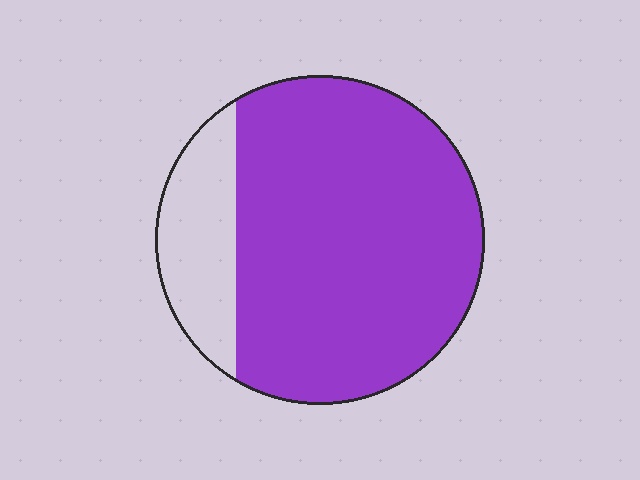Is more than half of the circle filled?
Yes.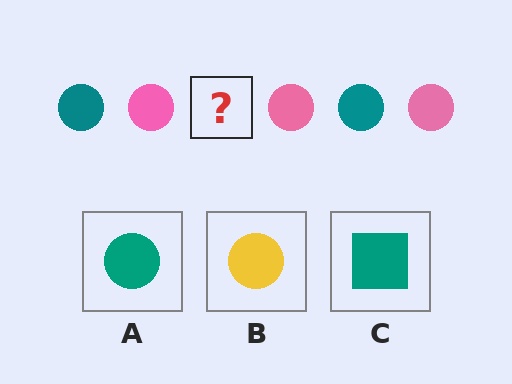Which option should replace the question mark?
Option A.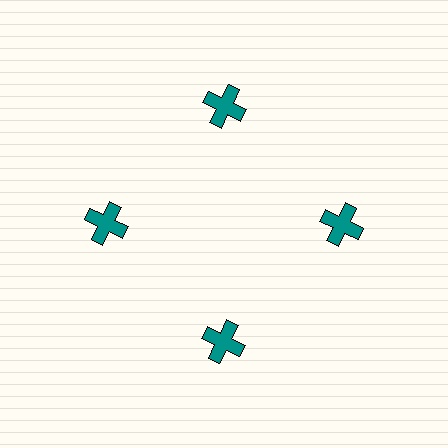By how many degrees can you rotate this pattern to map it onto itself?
The pattern maps onto itself every 90 degrees of rotation.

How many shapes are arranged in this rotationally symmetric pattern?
There are 4 shapes, arranged in 4 groups of 1.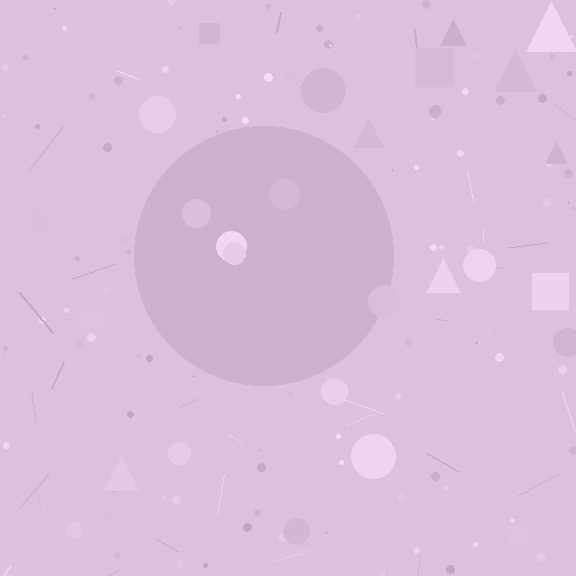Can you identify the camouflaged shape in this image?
The camouflaged shape is a circle.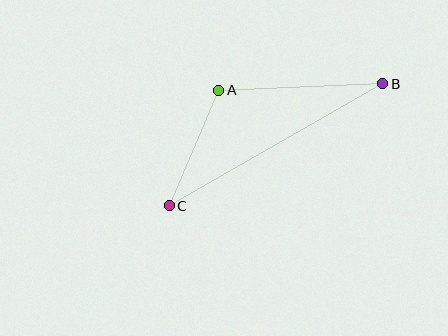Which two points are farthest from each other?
Points B and C are farthest from each other.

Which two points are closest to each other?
Points A and C are closest to each other.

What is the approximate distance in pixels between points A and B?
The distance between A and B is approximately 164 pixels.